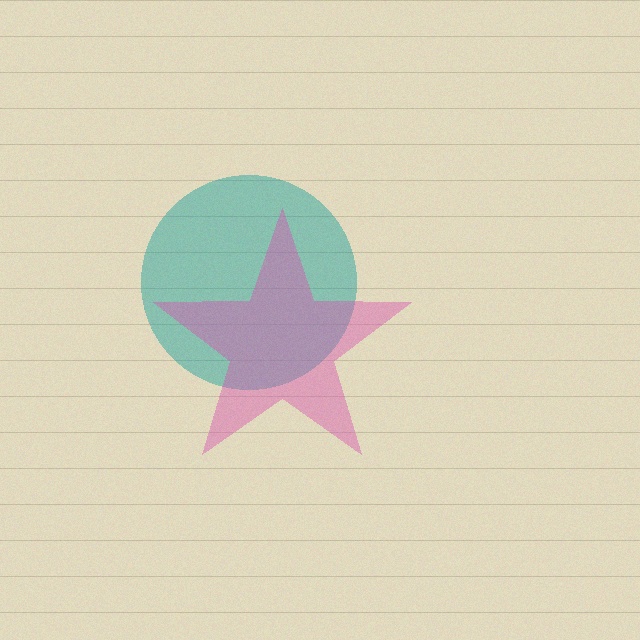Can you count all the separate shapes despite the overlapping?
Yes, there are 2 separate shapes.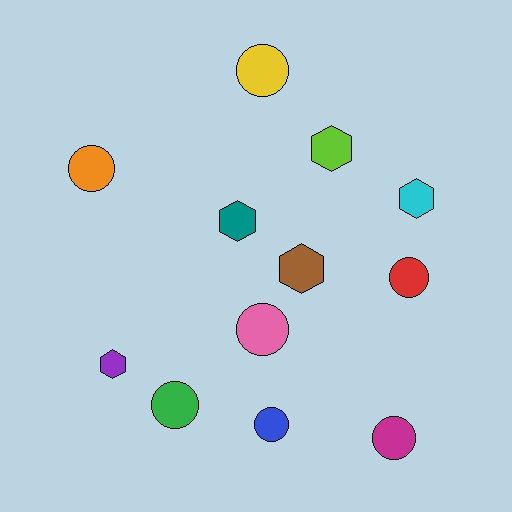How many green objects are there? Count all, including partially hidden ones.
There is 1 green object.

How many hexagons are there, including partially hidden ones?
There are 5 hexagons.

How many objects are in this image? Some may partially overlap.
There are 12 objects.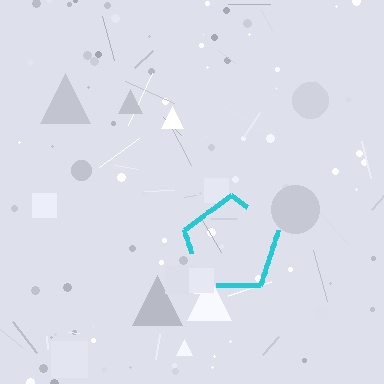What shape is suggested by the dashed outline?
The dashed outline suggests a pentagon.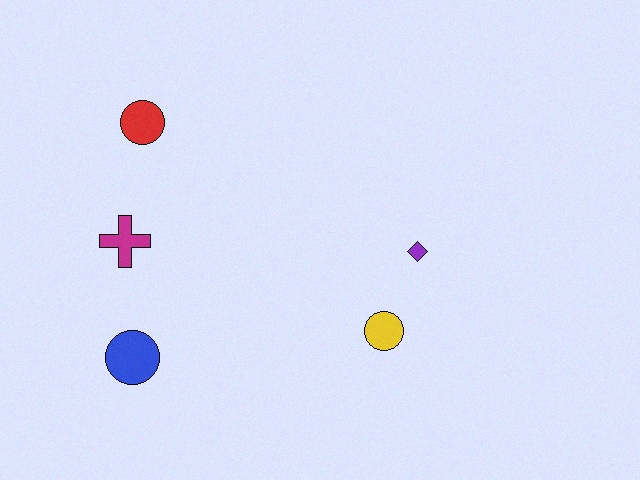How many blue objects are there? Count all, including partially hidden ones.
There is 1 blue object.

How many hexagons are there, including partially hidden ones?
There are no hexagons.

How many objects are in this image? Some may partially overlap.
There are 5 objects.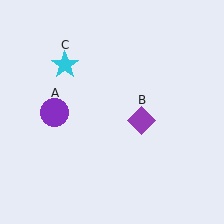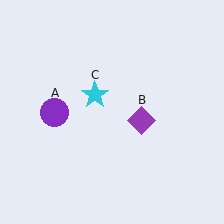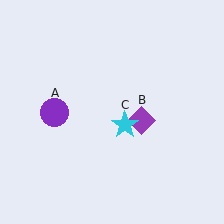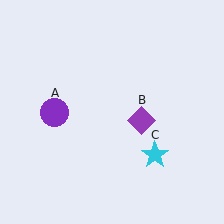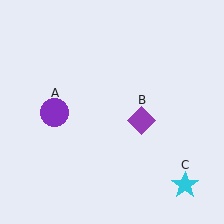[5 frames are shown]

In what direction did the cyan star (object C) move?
The cyan star (object C) moved down and to the right.